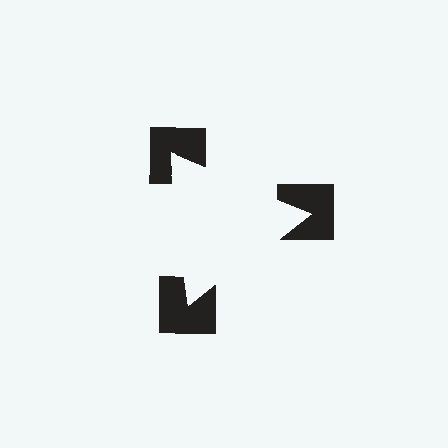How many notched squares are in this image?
There are 3 — one at each vertex of the illusory triangle.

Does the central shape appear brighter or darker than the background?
It typically appears slightly brighter than the background, even though no actual brightness change is drawn.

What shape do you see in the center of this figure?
An illusory triangle — its edges are inferred from the aligned wedge cuts in the notched squares, not physically drawn.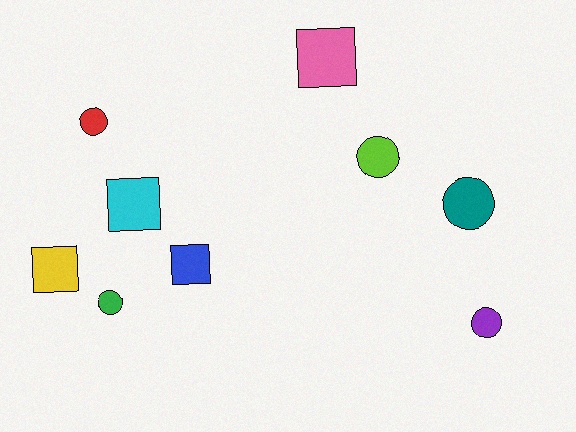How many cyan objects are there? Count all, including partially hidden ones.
There is 1 cyan object.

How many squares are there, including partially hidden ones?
There are 4 squares.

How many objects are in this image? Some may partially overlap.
There are 9 objects.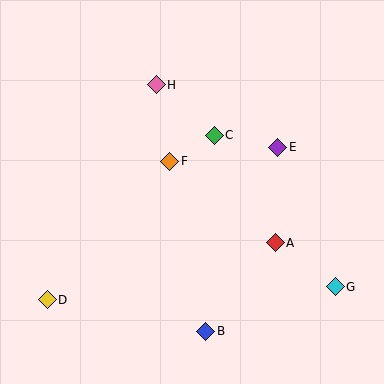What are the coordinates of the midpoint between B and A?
The midpoint between B and A is at (240, 287).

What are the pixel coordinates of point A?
Point A is at (275, 243).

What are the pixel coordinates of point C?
Point C is at (214, 135).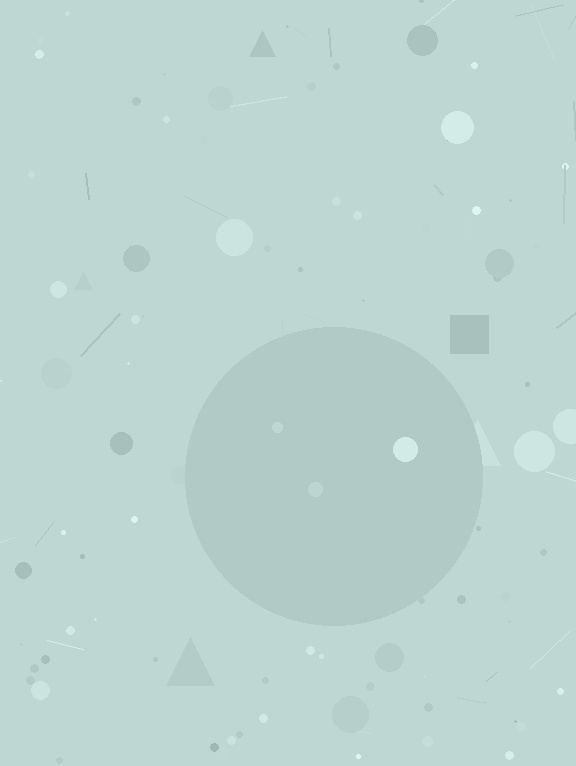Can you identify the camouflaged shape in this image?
The camouflaged shape is a circle.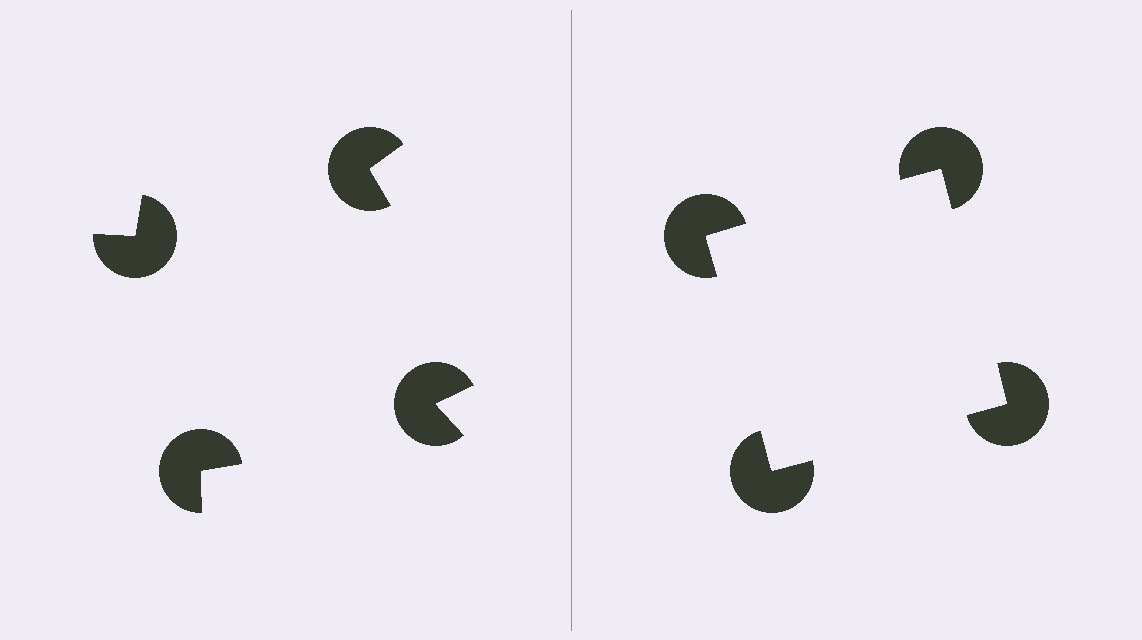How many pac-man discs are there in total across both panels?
8 — 4 on each side.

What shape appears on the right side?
An illusory square.